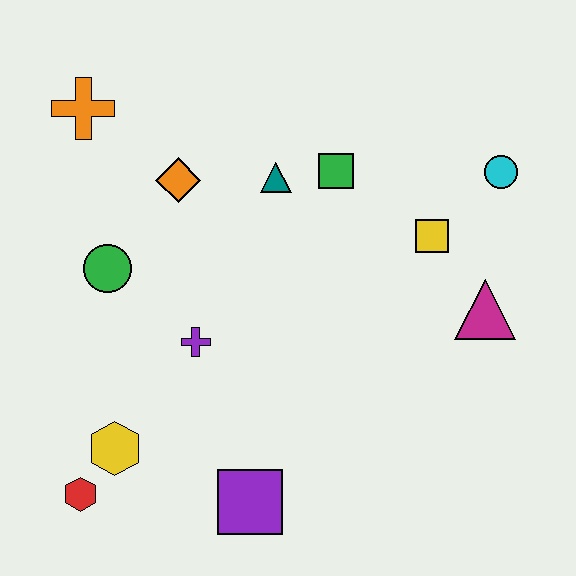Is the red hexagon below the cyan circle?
Yes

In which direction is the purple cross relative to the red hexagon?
The purple cross is above the red hexagon.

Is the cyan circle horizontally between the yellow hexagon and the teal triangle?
No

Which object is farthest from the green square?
The red hexagon is farthest from the green square.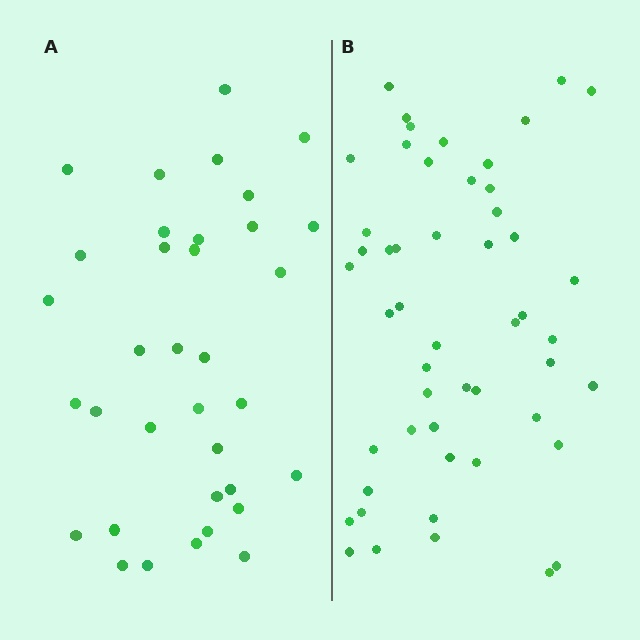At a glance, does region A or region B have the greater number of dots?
Region B (the right region) has more dots.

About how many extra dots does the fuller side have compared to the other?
Region B has approximately 15 more dots than region A.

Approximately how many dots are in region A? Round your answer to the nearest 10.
About 40 dots. (The exact count is 35, which rounds to 40.)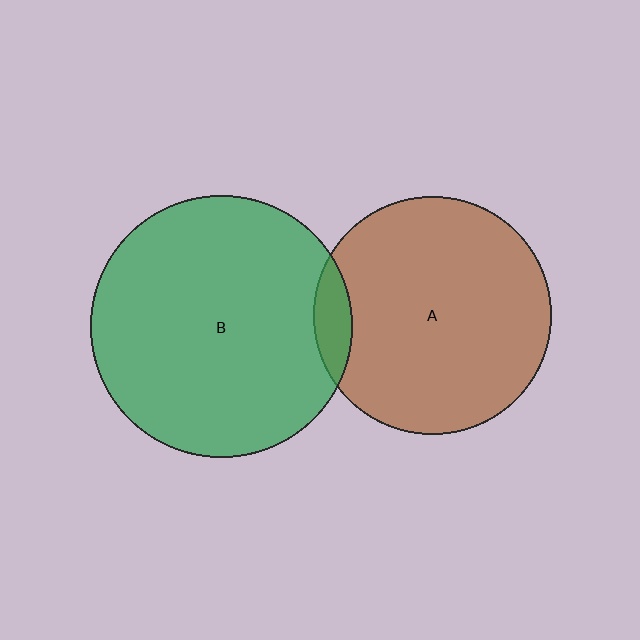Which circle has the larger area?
Circle B (green).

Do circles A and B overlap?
Yes.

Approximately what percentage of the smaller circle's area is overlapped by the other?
Approximately 10%.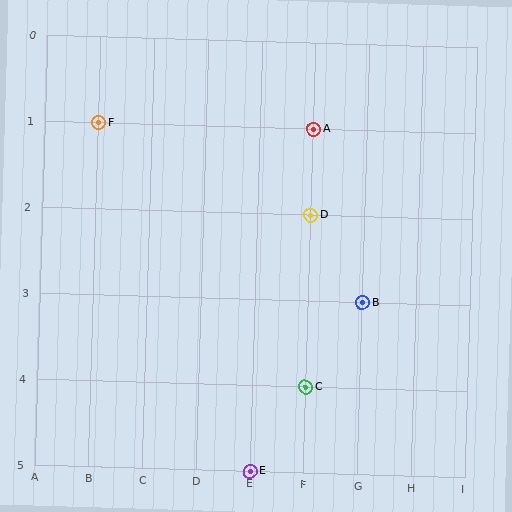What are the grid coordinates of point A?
Point A is at grid coordinates (F, 1).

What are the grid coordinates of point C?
Point C is at grid coordinates (F, 4).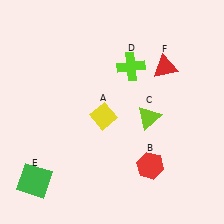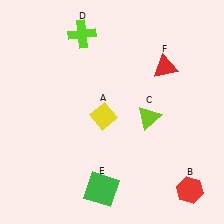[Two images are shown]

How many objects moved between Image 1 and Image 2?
3 objects moved between the two images.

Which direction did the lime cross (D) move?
The lime cross (D) moved left.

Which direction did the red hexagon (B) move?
The red hexagon (B) moved right.